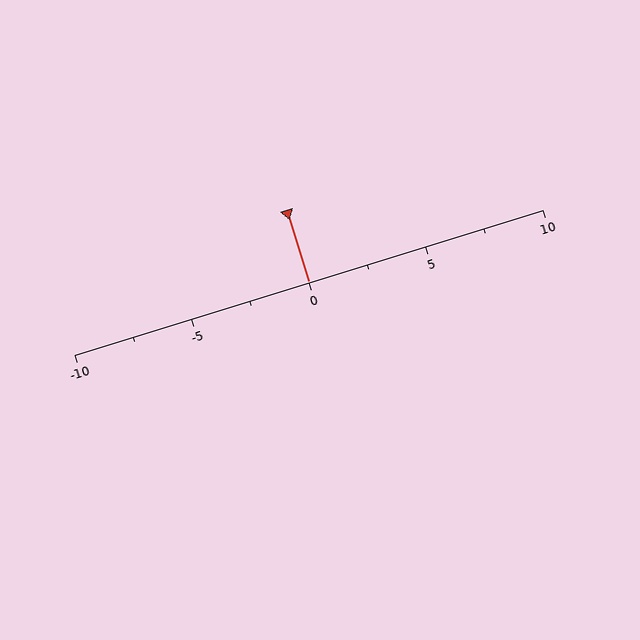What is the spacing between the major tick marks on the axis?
The major ticks are spaced 5 apart.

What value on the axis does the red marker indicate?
The marker indicates approximately 0.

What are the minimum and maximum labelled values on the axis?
The axis runs from -10 to 10.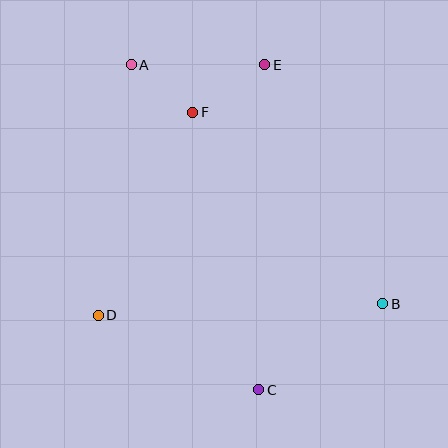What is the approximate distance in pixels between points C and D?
The distance between C and D is approximately 177 pixels.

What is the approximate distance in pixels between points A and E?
The distance between A and E is approximately 134 pixels.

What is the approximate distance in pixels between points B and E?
The distance between B and E is approximately 267 pixels.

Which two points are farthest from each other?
Points A and C are farthest from each other.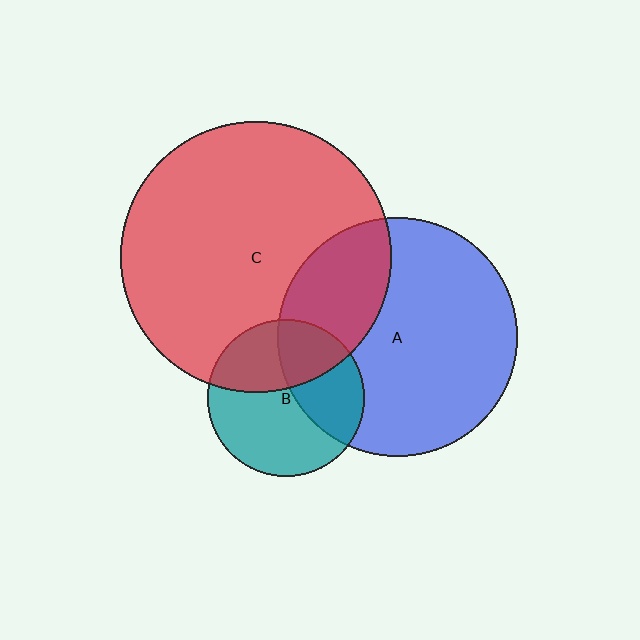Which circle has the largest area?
Circle C (red).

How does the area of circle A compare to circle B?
Approximately 2.3 times.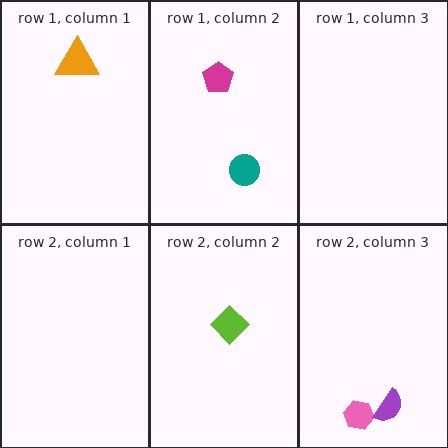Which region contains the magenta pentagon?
The row 1, column 2 region.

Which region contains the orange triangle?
The row 1, column 1 region.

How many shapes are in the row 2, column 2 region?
1.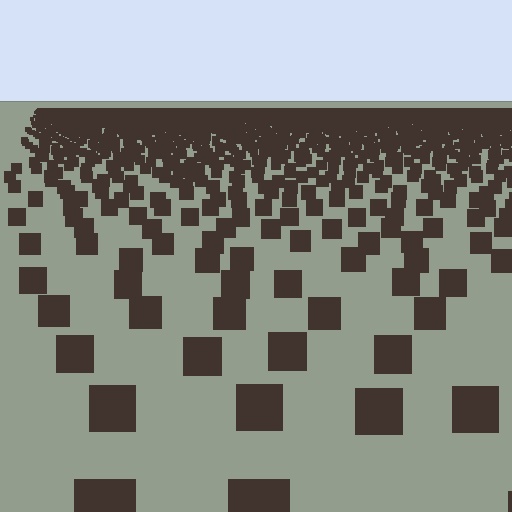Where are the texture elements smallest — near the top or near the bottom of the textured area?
Near the top.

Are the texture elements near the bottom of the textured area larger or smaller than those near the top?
Larger. Near the bottom, elements are closer to the viewer and appear at a bigger on-screen size.